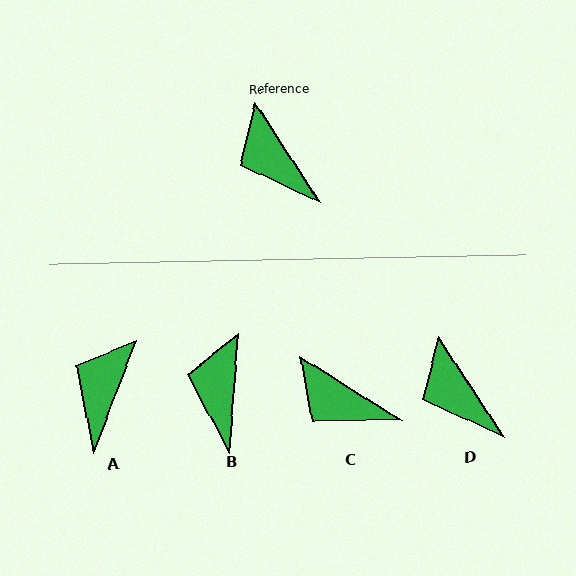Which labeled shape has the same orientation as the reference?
D.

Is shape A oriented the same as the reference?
No, it is off by about 54 degrees.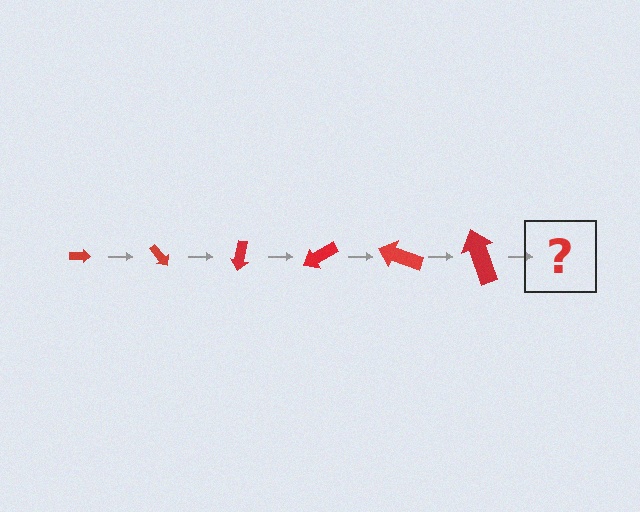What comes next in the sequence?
The next element should be an arrow, larger than the previous one and rotated 300 degrees from the start.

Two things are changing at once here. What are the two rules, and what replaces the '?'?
The two rules are that the arrow grows larger each step and it rotates 50 degrees each step. The '?' should be an arrow, larger than the previous one and rotated 300 degrees from the start.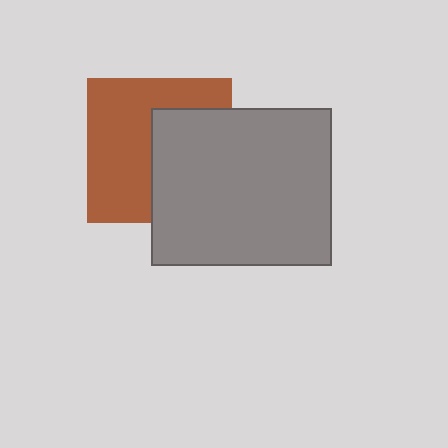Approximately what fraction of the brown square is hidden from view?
Roughly 44% of the brown square is hidden behind the gray rectangle.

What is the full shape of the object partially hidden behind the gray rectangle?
The partially hidden object is a brown square.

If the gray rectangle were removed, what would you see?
You would see the complete brown square.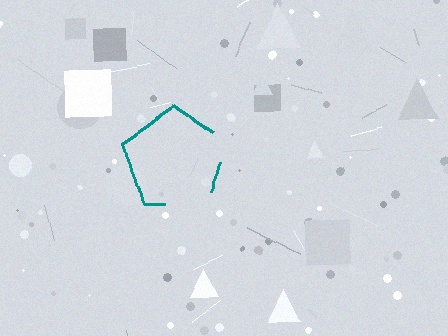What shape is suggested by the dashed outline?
The dashed outline suggests a pentagon.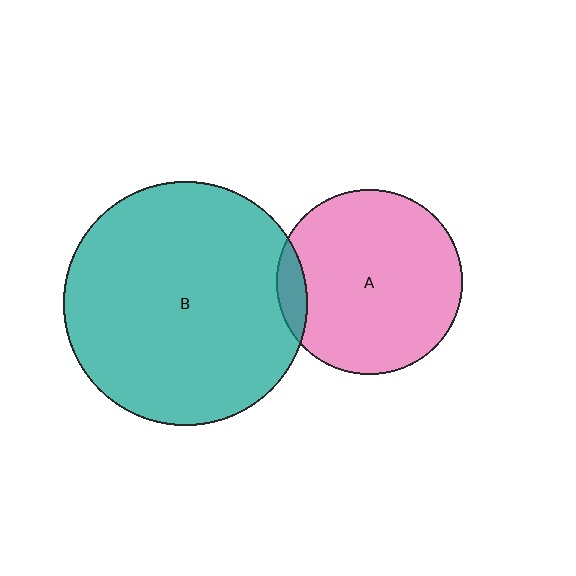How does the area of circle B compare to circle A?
Approximately 1.7 times.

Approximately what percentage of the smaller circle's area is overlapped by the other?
Approximately 10%.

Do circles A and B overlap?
Yes.